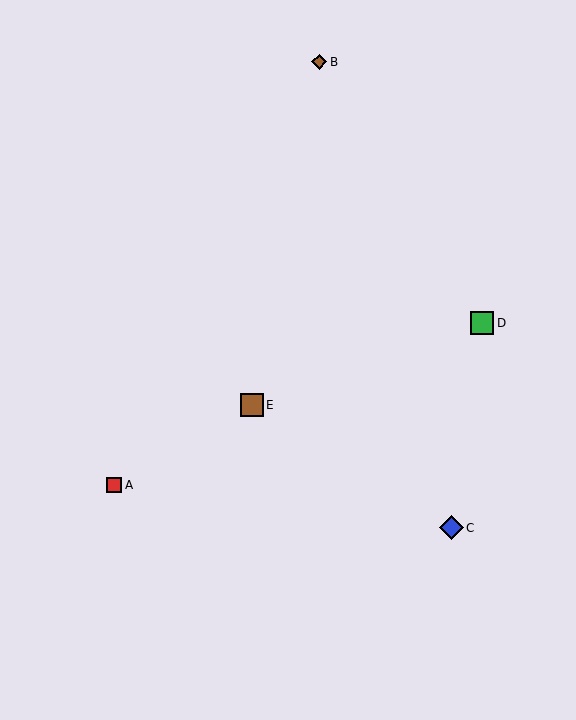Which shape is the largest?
The blue diamond (labeled C) is the largest.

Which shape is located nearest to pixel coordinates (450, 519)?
The blue diamond (labeled C) at (452, 528) is nearest to that location.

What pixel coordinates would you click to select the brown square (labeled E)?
Click at (252, 405) to select the brown square E.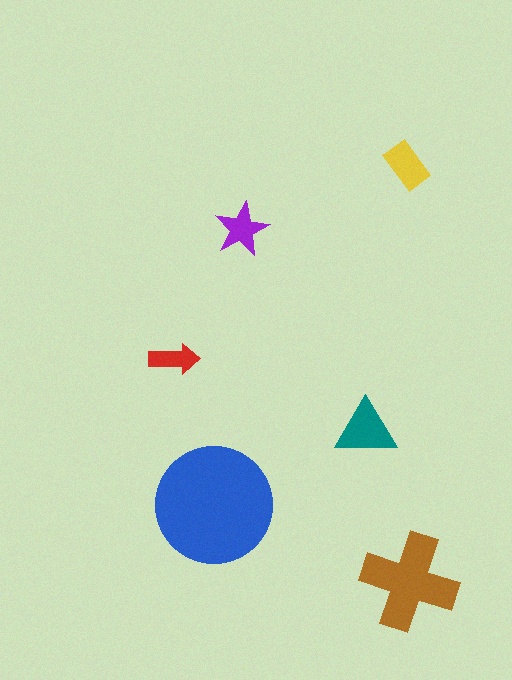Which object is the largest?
The blue circle.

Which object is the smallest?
The red arrow.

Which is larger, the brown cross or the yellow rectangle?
The brown cross.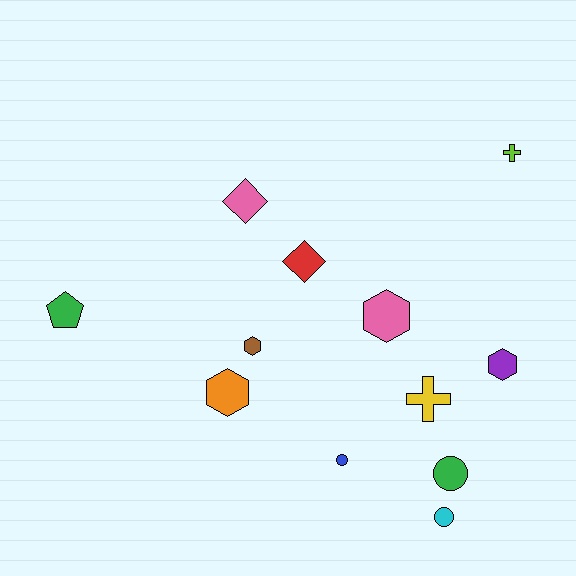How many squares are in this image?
There are no squares.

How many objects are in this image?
There are 12 objects.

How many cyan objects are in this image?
There is 1 cyan object.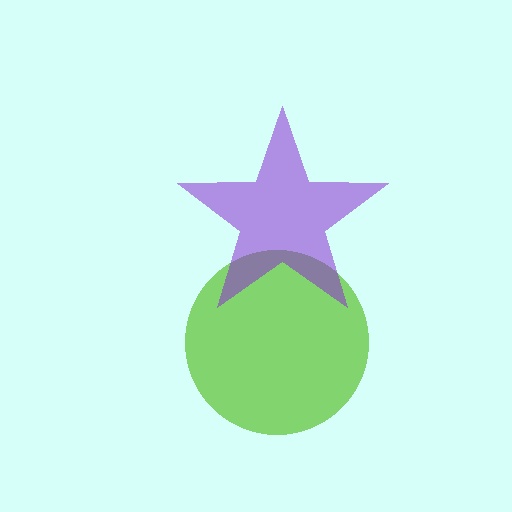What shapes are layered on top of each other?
The layered shapes are: a lime circle, a purple star.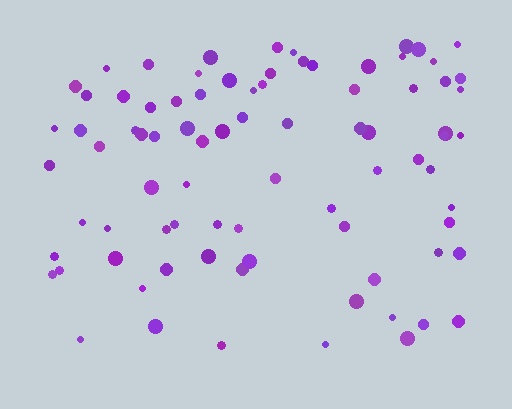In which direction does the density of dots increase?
From bottom to top, with the top side densest.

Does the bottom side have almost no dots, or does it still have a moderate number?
Still a moderate number, just noticeably fewer than the top.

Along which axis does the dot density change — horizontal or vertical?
Vertical.